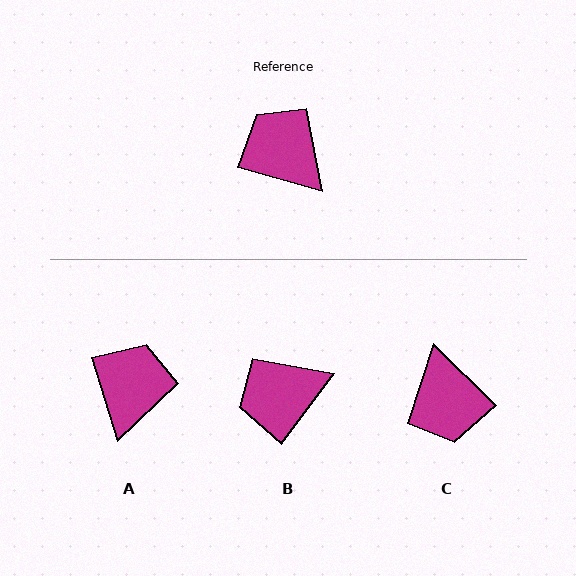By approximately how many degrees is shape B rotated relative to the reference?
Approximately 69 degrees counter-clockwise.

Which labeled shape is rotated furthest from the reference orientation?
C, about 151 degrees away.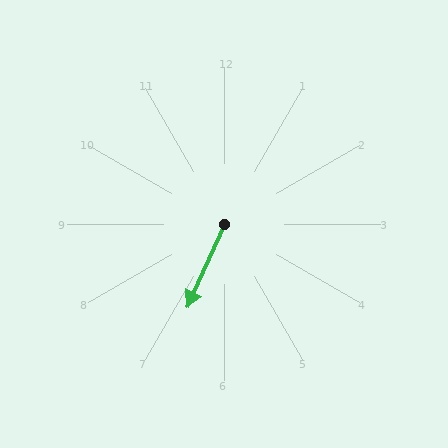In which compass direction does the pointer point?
Southwest.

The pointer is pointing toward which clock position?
Roughly 7 o'clock.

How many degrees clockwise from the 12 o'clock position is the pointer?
Approximately 204 degrees.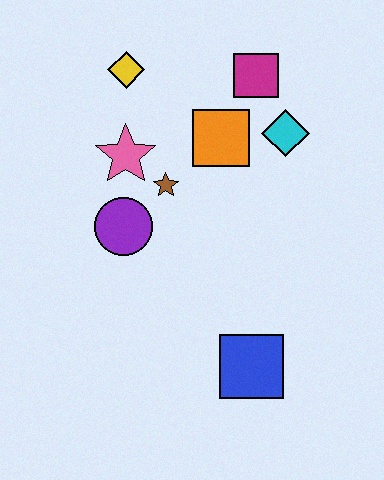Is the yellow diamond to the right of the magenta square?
No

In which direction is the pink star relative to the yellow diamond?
The pink star is below the yellow diamond.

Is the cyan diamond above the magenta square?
No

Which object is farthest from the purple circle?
The magenta square is farthest from the purple circle.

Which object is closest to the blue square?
The purple circle is closest to the blue square.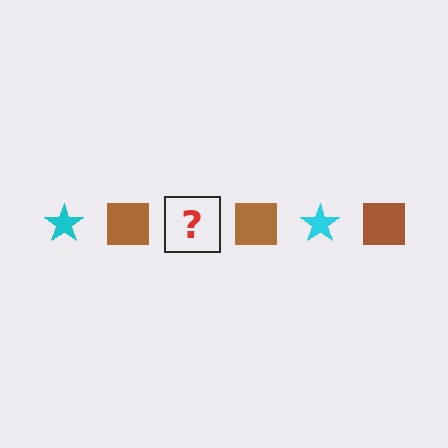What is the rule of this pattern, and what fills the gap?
The rule is that the pattern alternates between cyan star and brown square. The gap should be filled with a cyan star.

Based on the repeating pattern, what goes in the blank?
The blank should be a cyan star.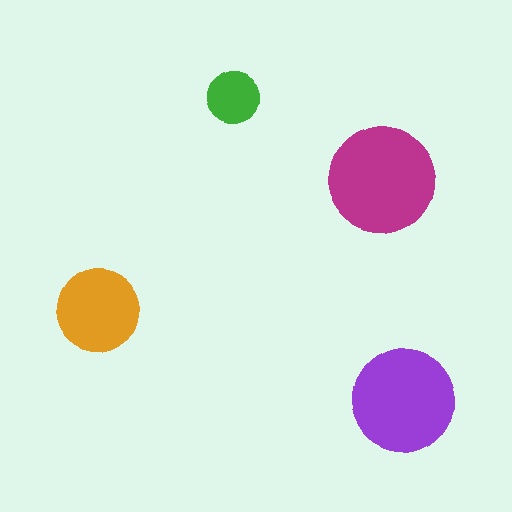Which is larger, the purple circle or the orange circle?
The purple one.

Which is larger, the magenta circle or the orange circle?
The magenta one.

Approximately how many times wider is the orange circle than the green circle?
About 1.5 times wider.